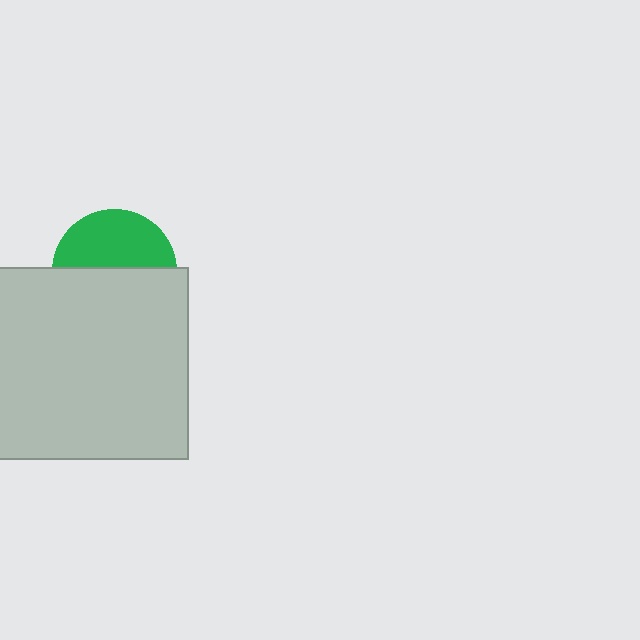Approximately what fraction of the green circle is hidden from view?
Roughly 54% of the green circle is hidden behind the light gray square.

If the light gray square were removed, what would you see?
You would see the complete green circle.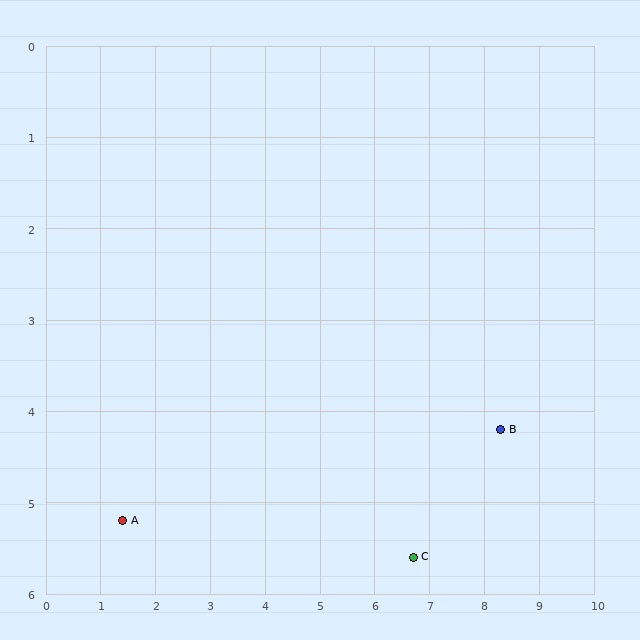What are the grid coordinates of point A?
Point A is at approximately (1.4, 5.2).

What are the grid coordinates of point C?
Point C is at approximately (6.7, 5.6).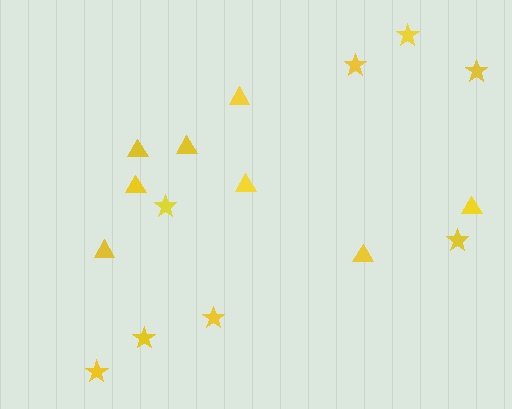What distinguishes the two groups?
There are 2 groups: one group of triangles (8) and one group of stars (8).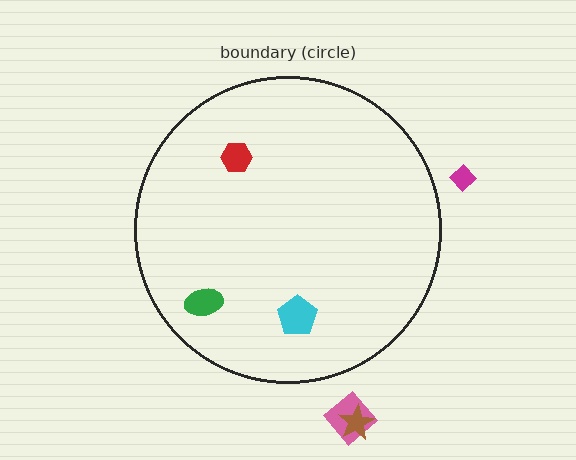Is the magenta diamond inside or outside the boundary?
Outside.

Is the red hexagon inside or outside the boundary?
Inside.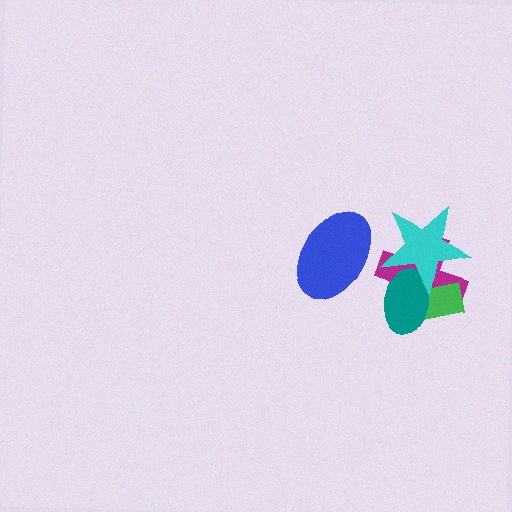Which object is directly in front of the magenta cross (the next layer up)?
The green rectangle is directly in front of the magenta cross.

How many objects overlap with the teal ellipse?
3 objects overlap with the teal ellipse.